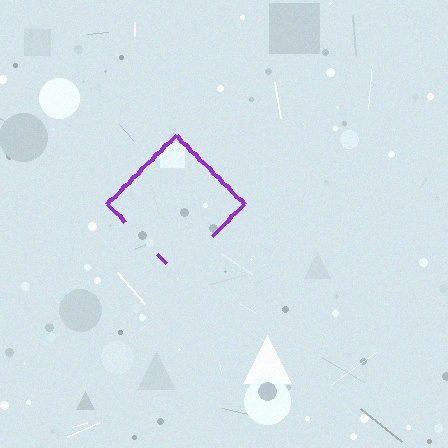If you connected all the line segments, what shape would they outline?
They would outline a diamond.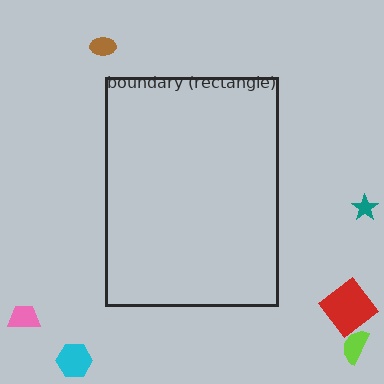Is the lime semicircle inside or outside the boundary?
Outside.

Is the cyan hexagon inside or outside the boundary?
Outside.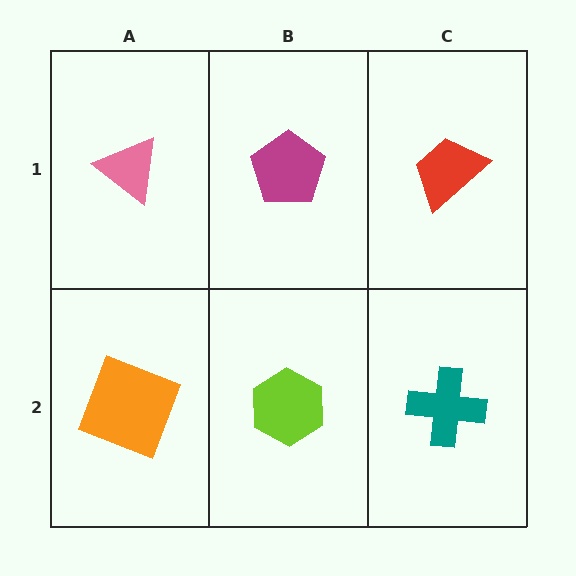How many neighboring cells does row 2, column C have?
2.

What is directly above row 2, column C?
A red trapezoid.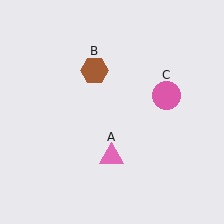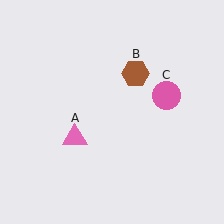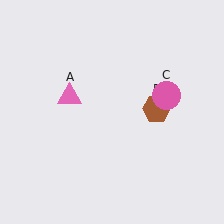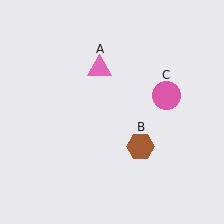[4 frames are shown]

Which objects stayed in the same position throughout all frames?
Pink circle (object C) remained stationary.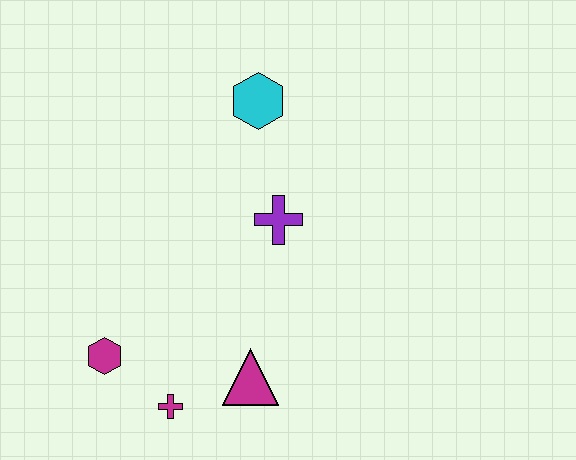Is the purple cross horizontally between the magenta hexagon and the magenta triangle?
No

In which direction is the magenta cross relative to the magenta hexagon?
The magenta cross is to the right of the magenta hexagon.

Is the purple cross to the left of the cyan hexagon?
No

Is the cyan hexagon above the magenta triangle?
Yes